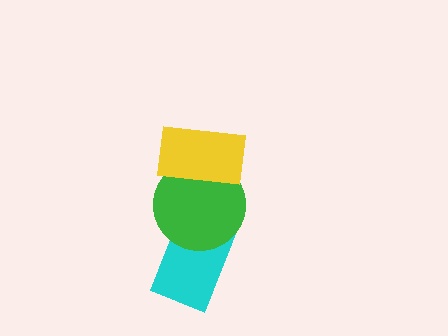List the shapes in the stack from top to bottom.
From top to bottom: the yellow rectangle, the green circle, the cyan rectangle.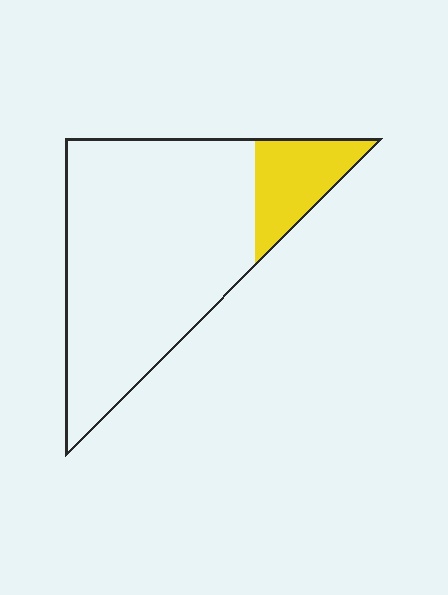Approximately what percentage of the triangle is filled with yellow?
Approximately 15%.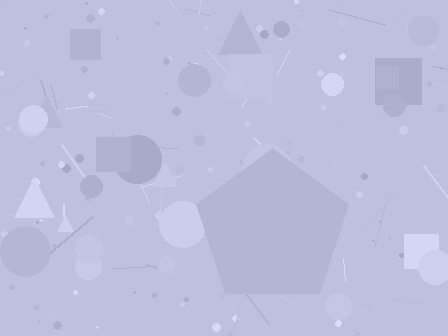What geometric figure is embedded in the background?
A pentagon is embedded in the background.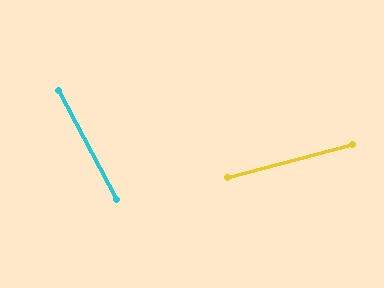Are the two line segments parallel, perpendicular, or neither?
Neither parallel nor perpendicular — they differ by about 77°.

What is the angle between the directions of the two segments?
Approximately 77 degrees.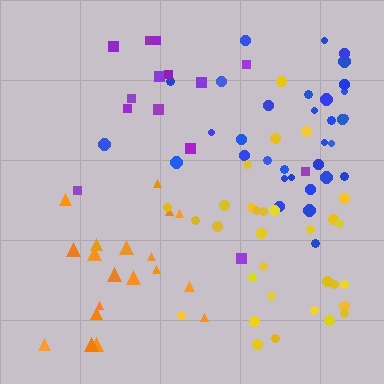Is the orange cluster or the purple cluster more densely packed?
Orange.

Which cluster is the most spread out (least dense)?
Purple.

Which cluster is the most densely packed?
Orange.